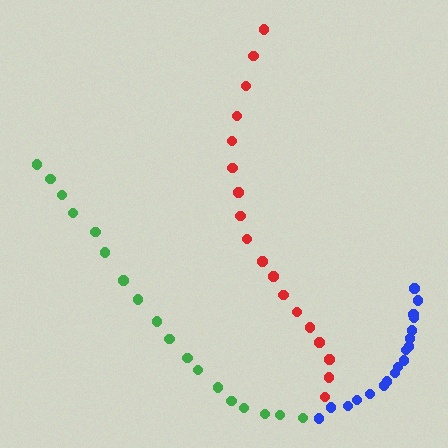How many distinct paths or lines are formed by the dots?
There are 3 distinct paths.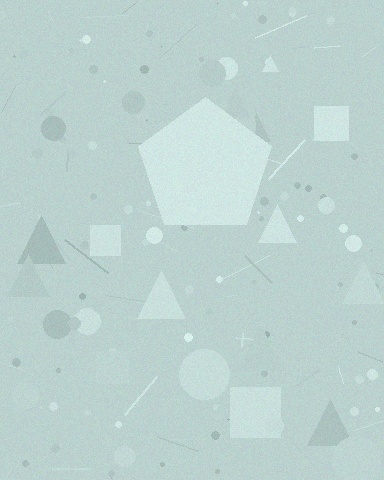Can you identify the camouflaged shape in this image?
The camouflaged shape is a pentagon.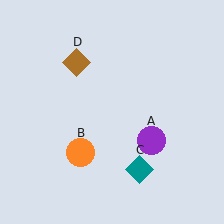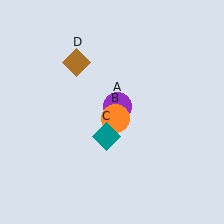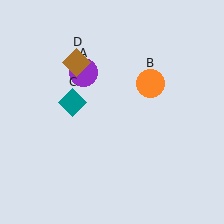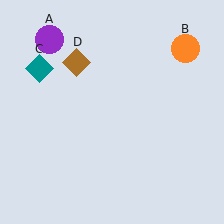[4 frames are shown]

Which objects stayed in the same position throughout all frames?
Brown diamond (object D) remained stationary.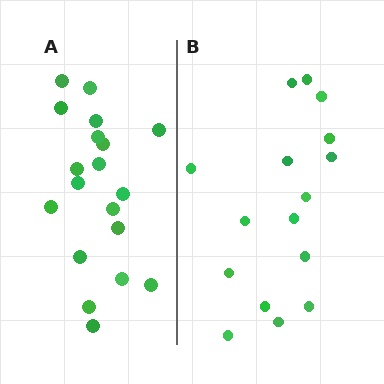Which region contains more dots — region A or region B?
Region A (the left region) has more dots.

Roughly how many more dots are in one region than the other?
Region A has just a few more — roughly 2 or 3 more dots than region B.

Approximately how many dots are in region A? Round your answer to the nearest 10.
About 20 dots. (The exact count is 19, which rounds to 20.)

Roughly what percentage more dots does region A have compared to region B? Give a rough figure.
About 20% more.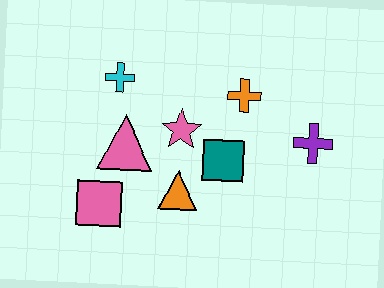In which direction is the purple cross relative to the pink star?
The purple cross is to the right of the pink star.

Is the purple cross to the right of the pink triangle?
Yes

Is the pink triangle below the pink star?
Yes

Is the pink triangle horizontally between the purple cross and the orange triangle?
No